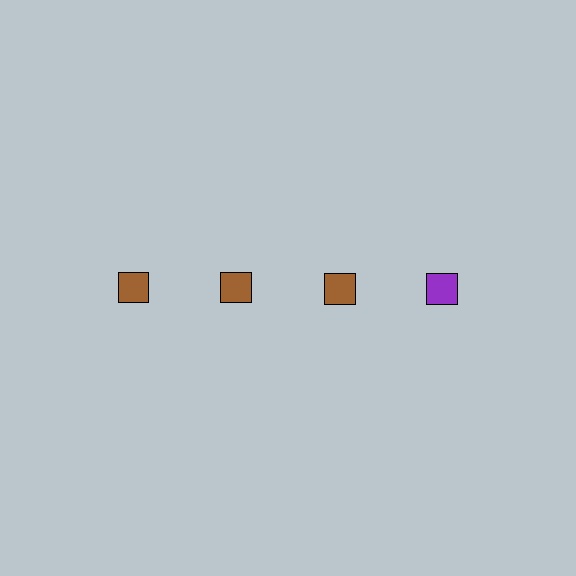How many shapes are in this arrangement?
There are 4 shapes arranged in a grid pattern.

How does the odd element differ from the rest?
It has a different color: purple instead of brown.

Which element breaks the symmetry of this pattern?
The purple square in the top row, second from right column breaks the symmetry. All other shapes are brown squares.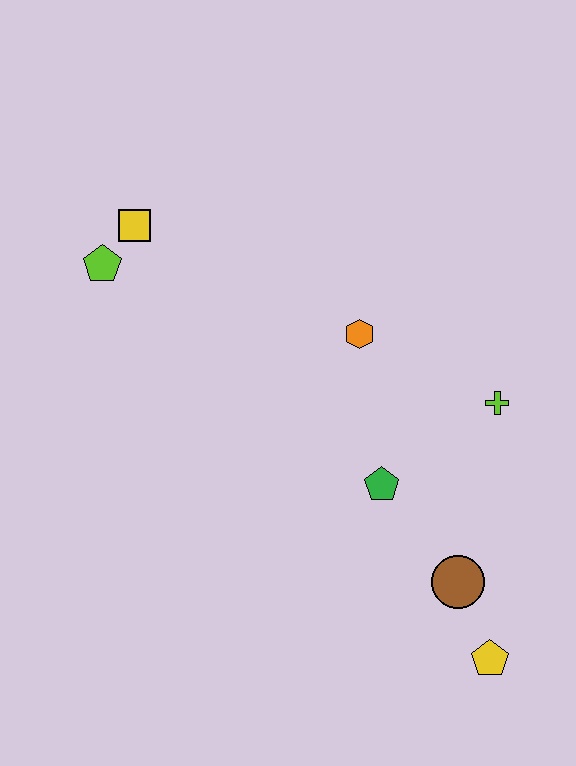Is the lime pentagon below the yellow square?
Yes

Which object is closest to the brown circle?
The yellow pentagon is closest to the brown circle.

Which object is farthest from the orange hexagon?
The yellow pentagon is farthest from the orange hexagon.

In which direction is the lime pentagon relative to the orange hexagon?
The lime pentagon is to the left of the orange hexagon.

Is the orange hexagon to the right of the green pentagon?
No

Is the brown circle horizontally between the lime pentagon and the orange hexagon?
No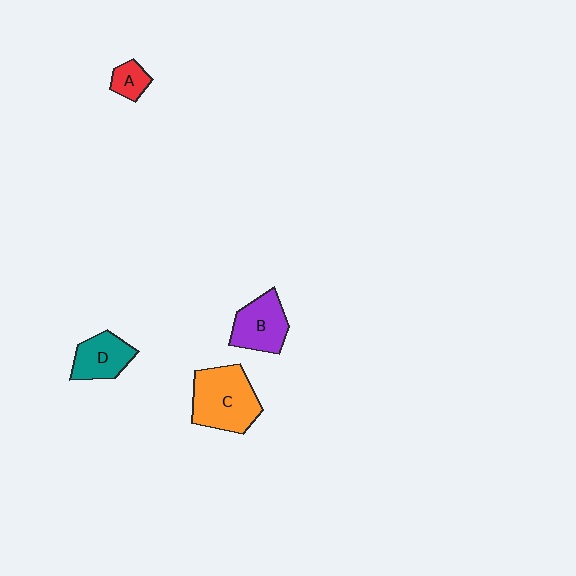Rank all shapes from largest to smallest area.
From largest to smallest: C (orange), B (purple), D (teal), A (red).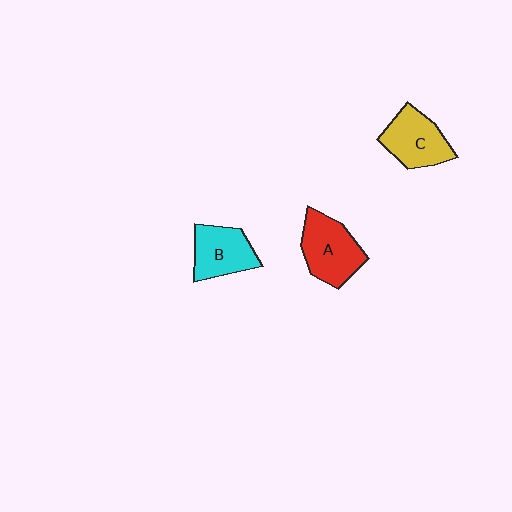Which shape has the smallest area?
Shape B (cyan).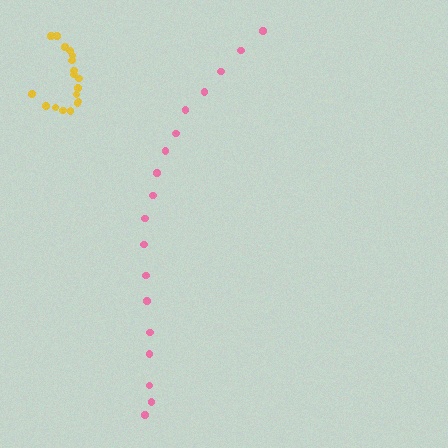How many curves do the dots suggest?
There are 2 distinct paths.